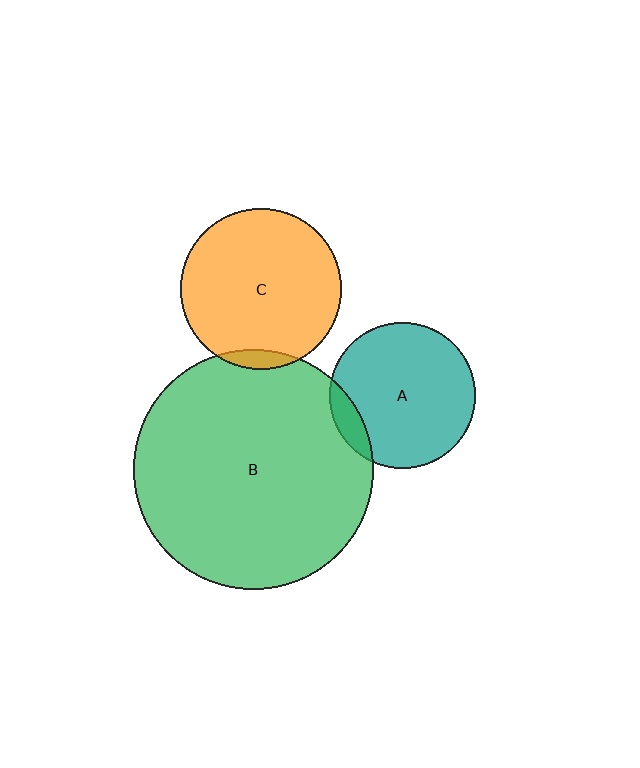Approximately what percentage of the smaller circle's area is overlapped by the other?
Approximately 10%.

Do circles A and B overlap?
Yes.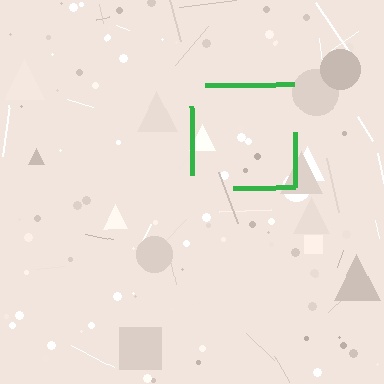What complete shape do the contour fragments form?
The contour fragments form a square.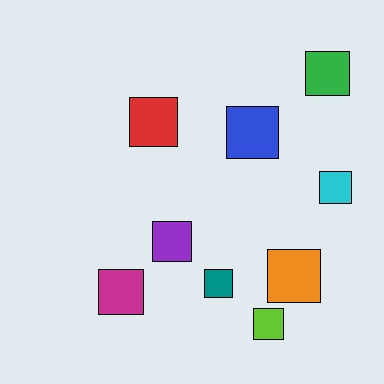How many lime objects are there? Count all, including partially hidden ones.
There is 1 lime object.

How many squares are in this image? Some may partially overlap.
There are 9 squares.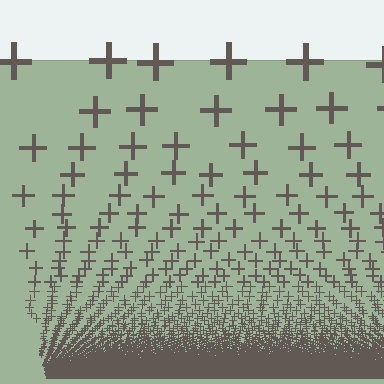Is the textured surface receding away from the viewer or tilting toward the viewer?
The surface appears to tilt toward the viewer. Texture elements get larger and sparser toward the top.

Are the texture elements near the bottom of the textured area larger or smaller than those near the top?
Smaller. The gradient is inverted — elements near the bottom are smaller and denser.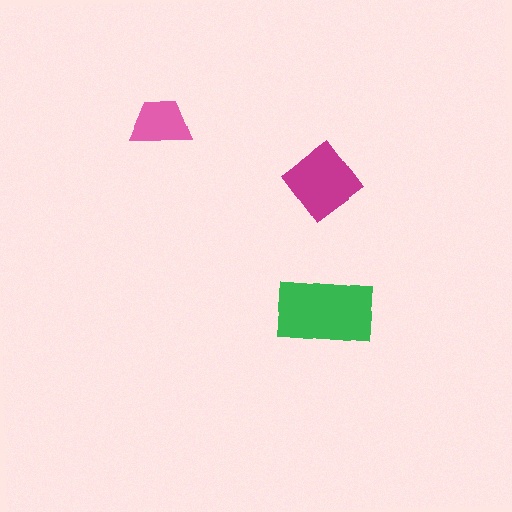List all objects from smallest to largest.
The pink trapezoid, the magenta diamond, the green rectangle.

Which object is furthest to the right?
The magenta diamond is rightmost.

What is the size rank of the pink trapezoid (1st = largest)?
3rd.